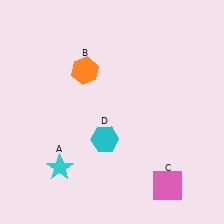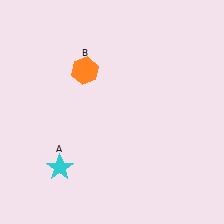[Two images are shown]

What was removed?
The cyan hexagon (D), the pink square (C) were removed in Image 2.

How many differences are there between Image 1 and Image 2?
There are 2 differences between the two images.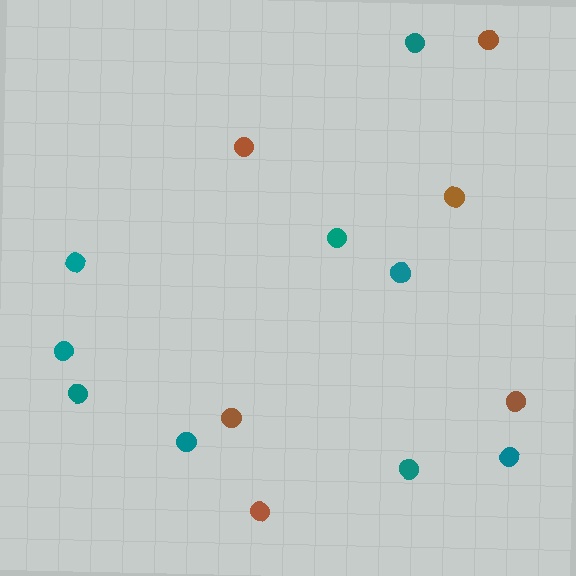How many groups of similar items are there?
There are 2 groups: one group of teal circles (9) and one group of brown circles (6).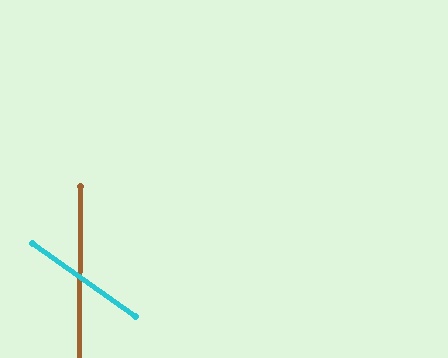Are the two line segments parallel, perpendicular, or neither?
Neither parallel nor perpendicular — they differ by about 55°.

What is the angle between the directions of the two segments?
Approximately 55 degrees.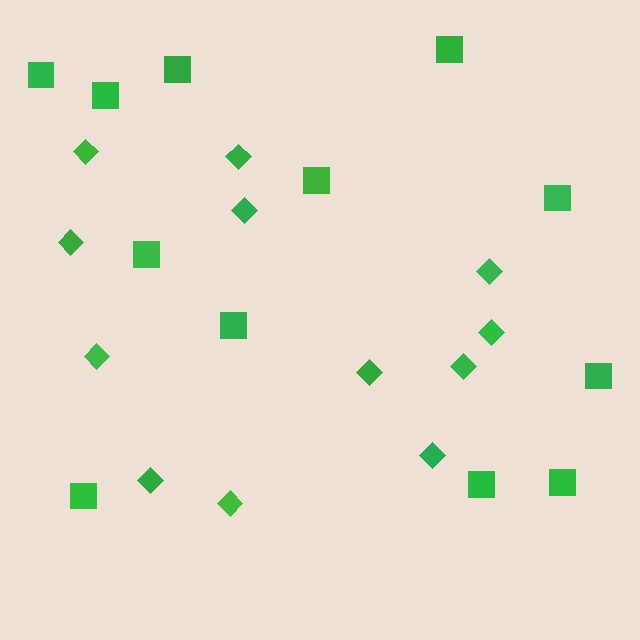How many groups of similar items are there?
There are 2 groups: one group of squares (12) and one group of diamonds (12).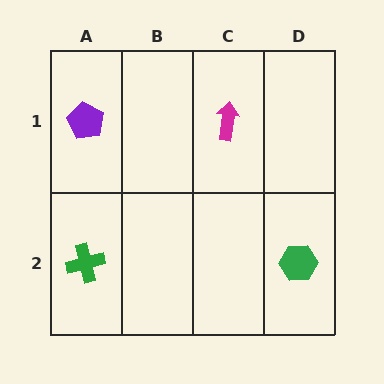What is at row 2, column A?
A green cross.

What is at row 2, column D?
A green hexagon.